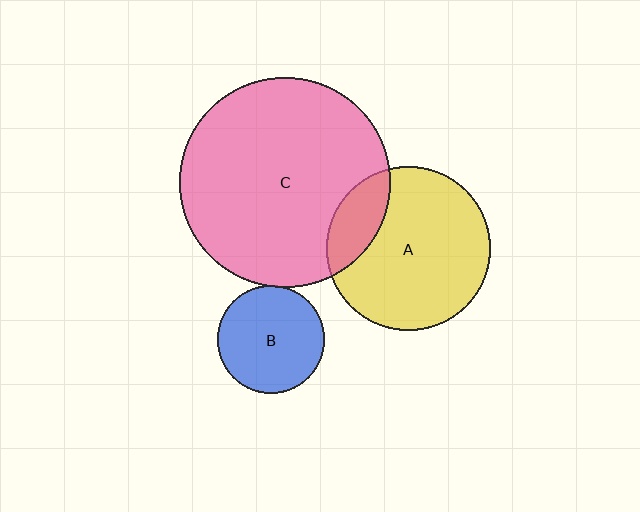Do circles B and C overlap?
Yes.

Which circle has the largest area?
Circle C (pink).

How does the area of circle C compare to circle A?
Approximately 1.7 times.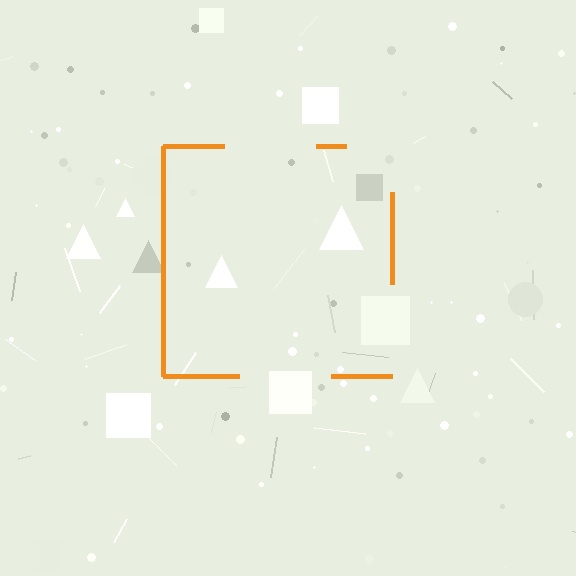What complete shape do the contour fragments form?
The contour fragments form a square.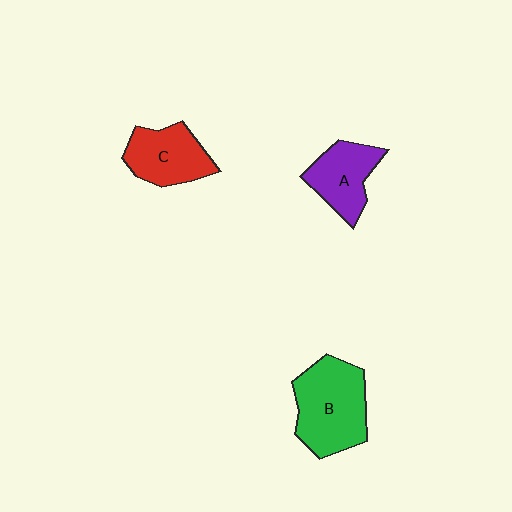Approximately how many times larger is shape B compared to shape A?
Approximately 1.5 times.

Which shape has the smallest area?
Shape A (purple).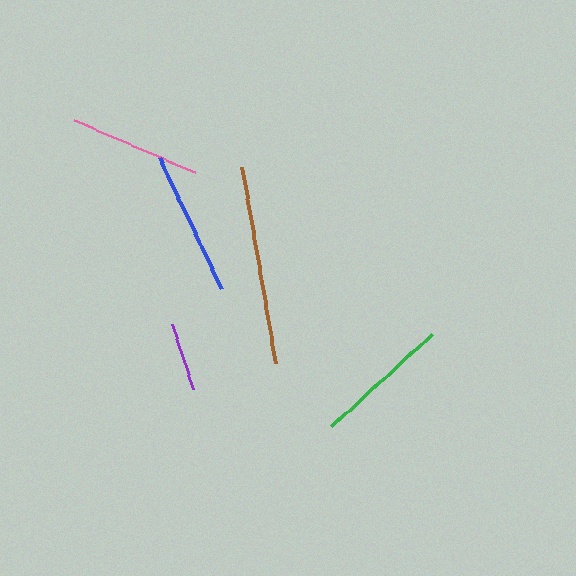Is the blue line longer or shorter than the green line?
The blue line is longer than the green line.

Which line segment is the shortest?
The purple line is the shortest at approximately 69 pixels.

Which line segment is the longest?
The brown line is the longest at approximately 199 pixels.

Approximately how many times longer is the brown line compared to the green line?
The brown line is approximately 1.5 times the length of the green line.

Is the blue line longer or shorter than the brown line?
The brown line is longer than the blue line.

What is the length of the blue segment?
The blue segment is approximately 145 pixels long.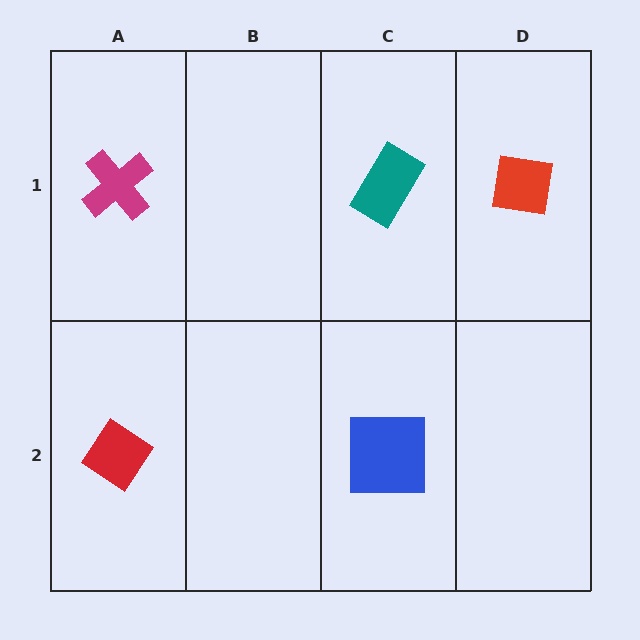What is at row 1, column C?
A teal rectangle.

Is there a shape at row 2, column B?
No, that cell is empty.